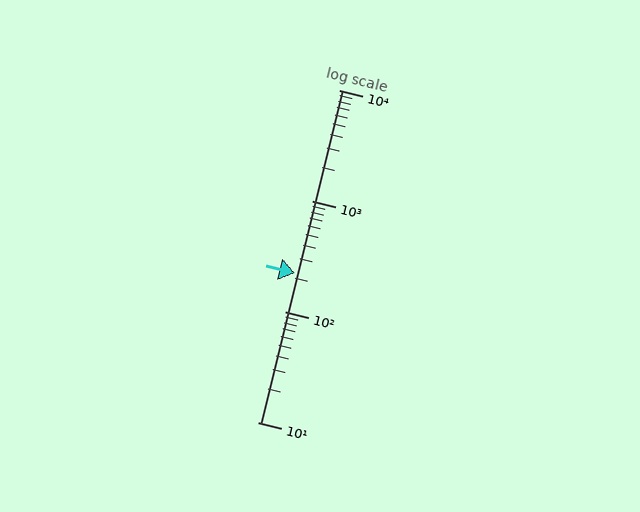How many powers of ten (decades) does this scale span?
The scale spans 3 decades, from 10 to 10000.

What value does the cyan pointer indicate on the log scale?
The pointer indicates approximately 220.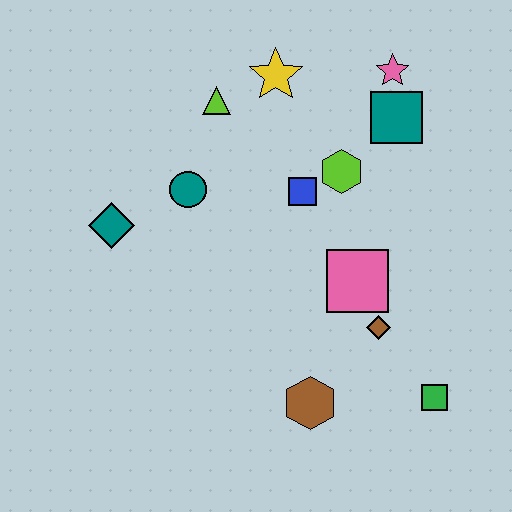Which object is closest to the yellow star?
The lime triangle is closest to the yellow star.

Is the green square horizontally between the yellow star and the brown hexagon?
No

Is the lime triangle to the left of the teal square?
Yes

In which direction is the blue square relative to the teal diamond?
The blue square is to the right of the teal diamond.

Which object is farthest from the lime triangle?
The green square is farthest from the lime triangle.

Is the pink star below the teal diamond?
No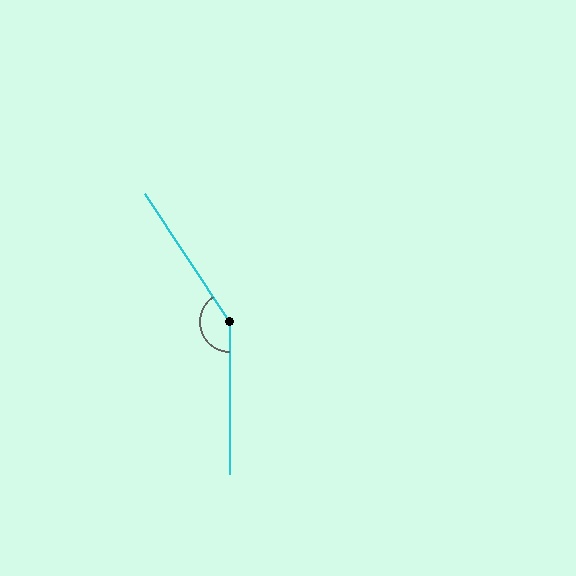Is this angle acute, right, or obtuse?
It is obtuse.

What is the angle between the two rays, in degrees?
Approximately 146 degrees.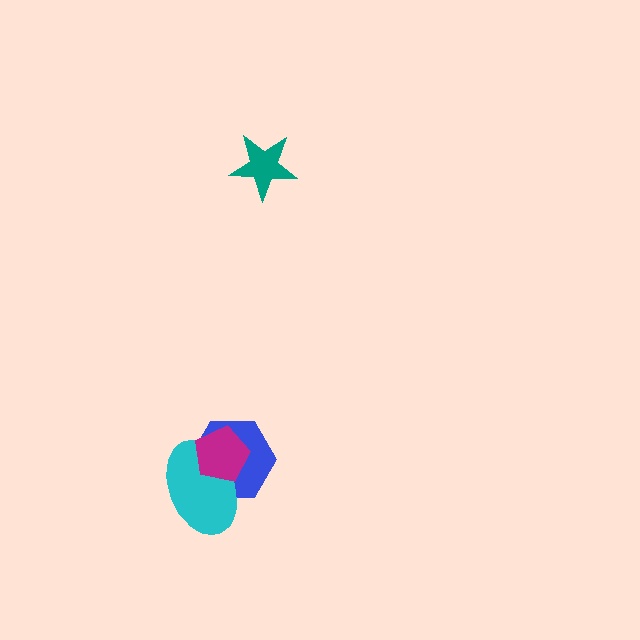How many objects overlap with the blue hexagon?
2 objects overlap with the blue hexagon.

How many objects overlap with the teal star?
0 objects overlap with the teal star.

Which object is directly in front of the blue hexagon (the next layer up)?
The cyan ellipse is directly in front of the blue hexagon.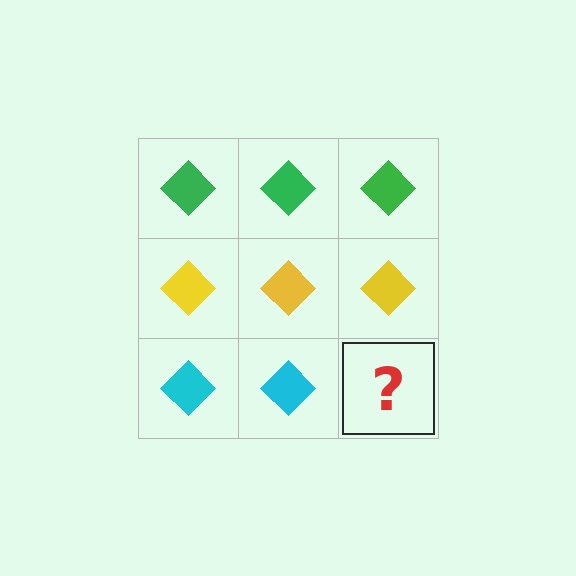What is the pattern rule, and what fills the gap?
The rule is that each row has a consistent color. The gap should be filled with a cyan diamond.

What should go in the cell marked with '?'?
The missing cell should contain a cyan diamond.